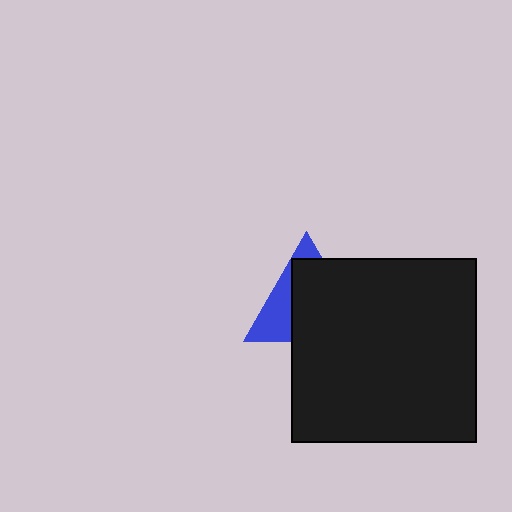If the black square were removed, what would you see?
You would see the complete blue triangle.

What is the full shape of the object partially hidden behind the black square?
The partially hidden object is a blue triangle.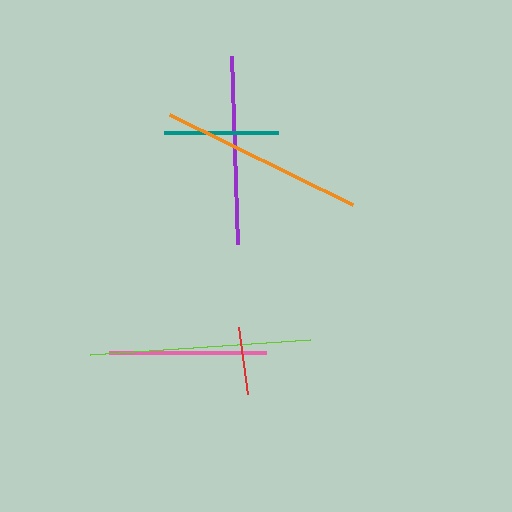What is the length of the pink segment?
The pink segment is approximately 157 pixels long.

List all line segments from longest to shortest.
From longest to shortest: lime, orange, purple, pink, teal, red.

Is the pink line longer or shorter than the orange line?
The orange line is longer than the pink line.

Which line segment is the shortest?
The red line is the shortest at approximately 67 pixels.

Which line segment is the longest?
The lime line is the longest at approximately 220 pixels.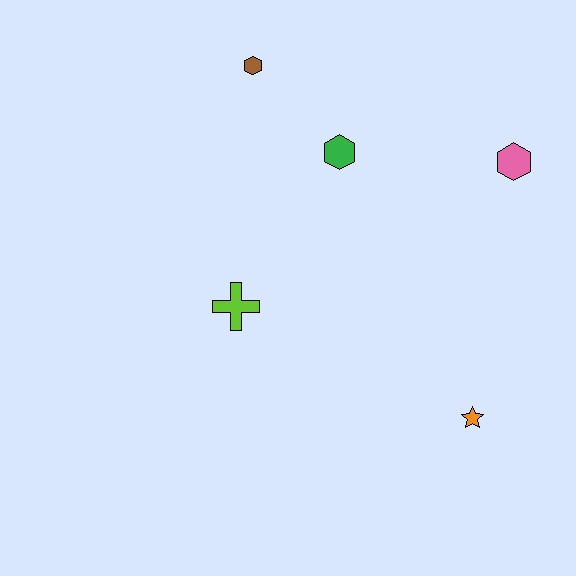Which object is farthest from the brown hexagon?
The orange star is farthest from the brown hexagon.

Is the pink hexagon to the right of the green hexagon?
Yes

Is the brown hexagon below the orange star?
No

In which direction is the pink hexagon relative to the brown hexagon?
The pink hexagon is to the right of the brown hexagon.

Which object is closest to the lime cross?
The green hexagon is closest to the lime cross.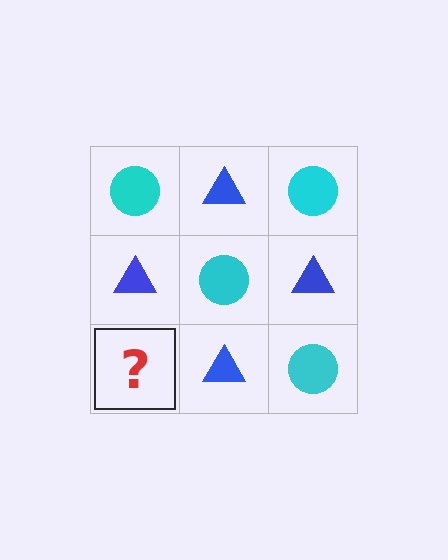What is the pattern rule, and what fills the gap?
The rule is that it alternates cyan circle and blue triangle in a checkerboard pattern. The gap should be filled with a cyan circle.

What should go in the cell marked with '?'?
The missing cell should contain a cyan circle.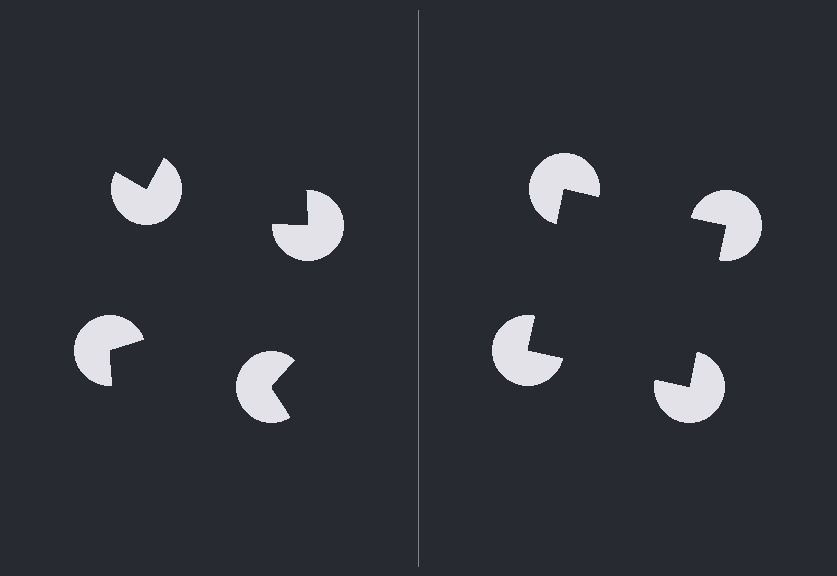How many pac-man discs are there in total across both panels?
8 — 4 on each side.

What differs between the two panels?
The pac-man discs are positioned identically on both sides; only the wedge orientations differ. On the right they align to a square; on the left they are misaligned.